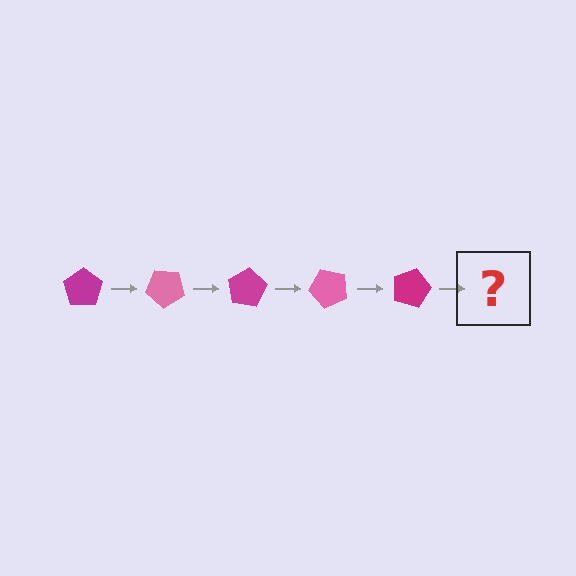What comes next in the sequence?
The next element should be a pink pentagon, rotated 200 degrees from the start.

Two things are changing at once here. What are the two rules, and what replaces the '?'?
The two rules are that it rotates 40 degrees each step and the color cycles through magenta and pink. The '?' should be a pink pentagon, rotated 200 degrees from the start.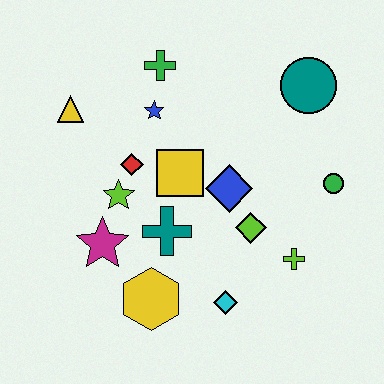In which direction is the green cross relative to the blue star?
The green cross is above the blue star.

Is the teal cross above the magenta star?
Yes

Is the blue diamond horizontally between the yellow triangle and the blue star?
No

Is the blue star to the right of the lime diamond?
No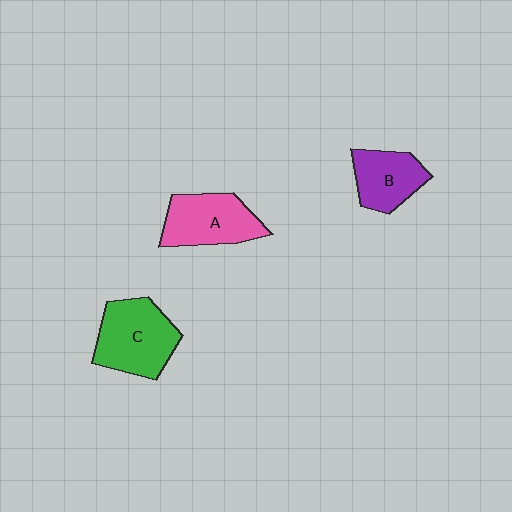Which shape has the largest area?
Shape C (green).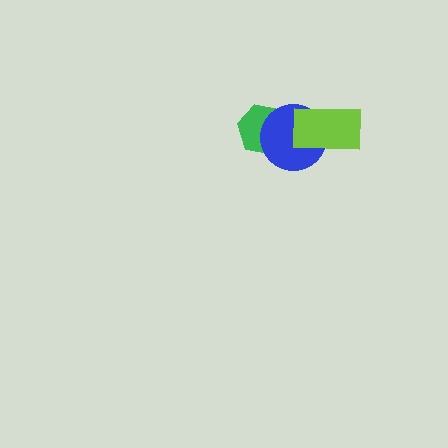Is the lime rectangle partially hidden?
No, no other shape covers it.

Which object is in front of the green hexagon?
The blue circle is in front of the green hexagon.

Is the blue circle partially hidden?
Yes, it is partially covered by another shape.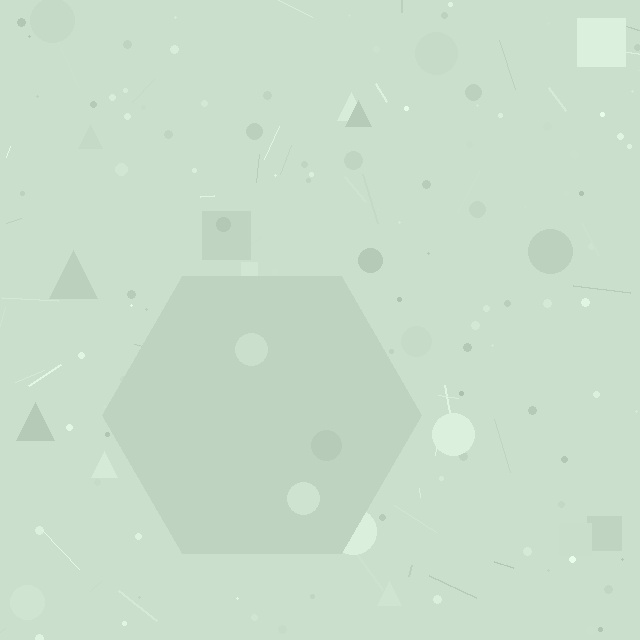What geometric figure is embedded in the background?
A hexagon is embedded in the background.